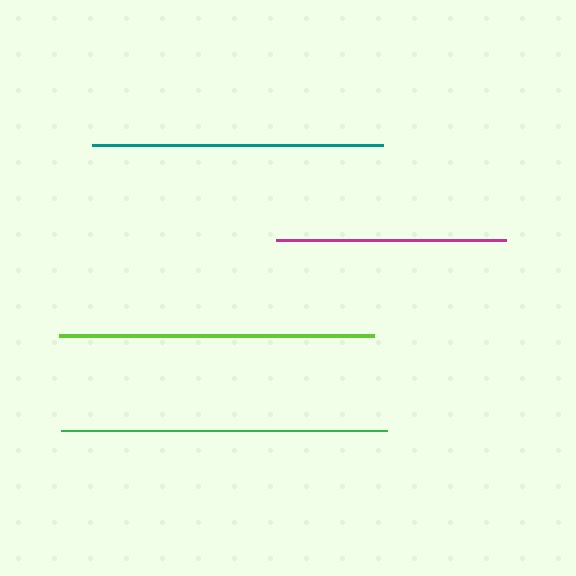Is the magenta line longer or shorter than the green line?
The green line is longer than the magenta line.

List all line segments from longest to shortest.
From longest to shortest: green, lime, teal, magenta.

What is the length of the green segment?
The green segment is approximately 326 pixels long.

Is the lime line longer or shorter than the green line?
The green line is longer than the lime line.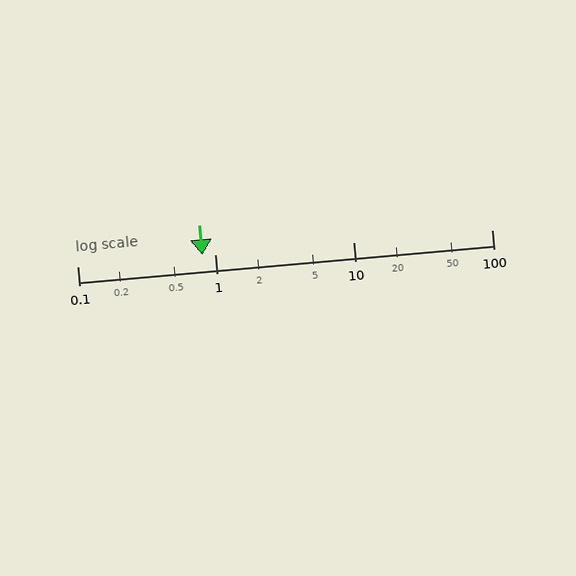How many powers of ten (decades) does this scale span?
The scale spans 3 decades, from 0.1 to 100.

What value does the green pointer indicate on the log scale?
The pointer indicates approximately 0.8.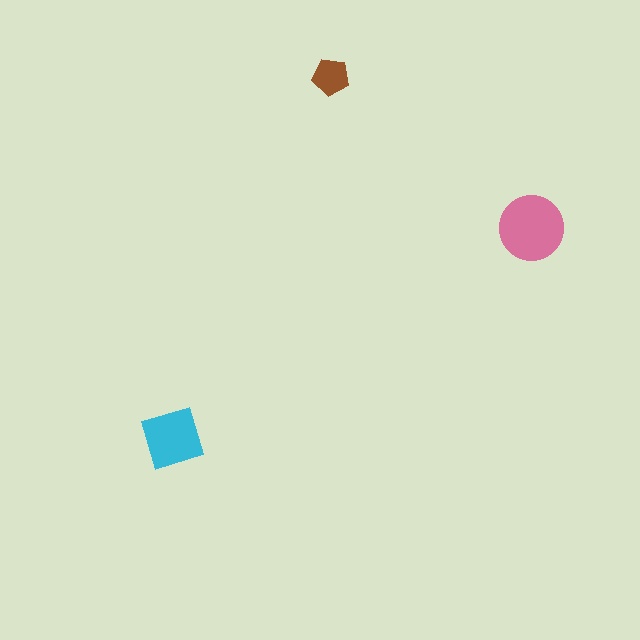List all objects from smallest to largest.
The brown pentagon, the cyan diamond, the pink circle.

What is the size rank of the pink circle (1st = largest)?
1st.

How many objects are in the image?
There are 3 objects in the image.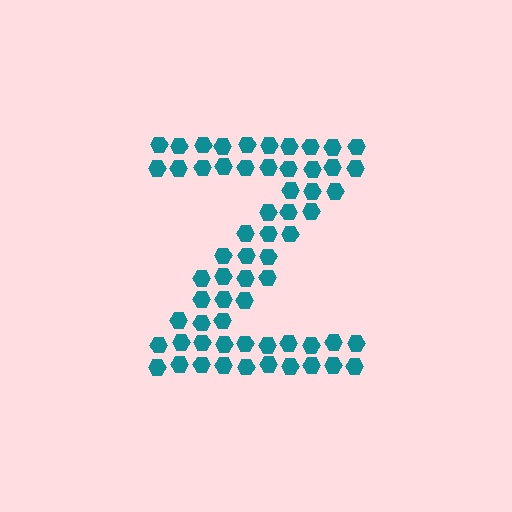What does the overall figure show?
The overall figure shows the letter Z.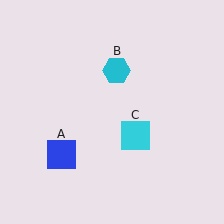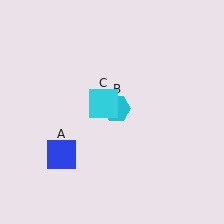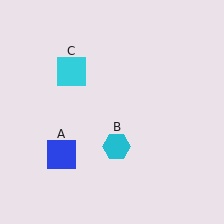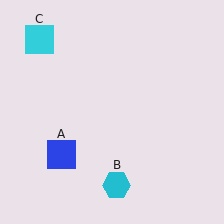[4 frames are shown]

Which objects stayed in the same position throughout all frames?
Blue square (object A) remained stationary.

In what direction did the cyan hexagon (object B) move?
The cyan hexagon (object B) moved down.